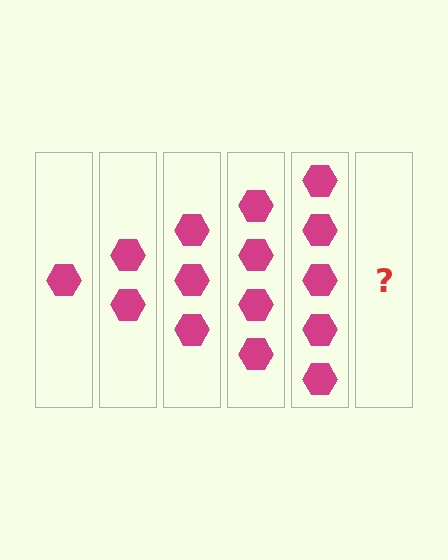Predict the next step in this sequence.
The next step is 6 hexagons.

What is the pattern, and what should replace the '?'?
The pattern is that each step adds one more hexagon. The '?' should be 6 hexagons.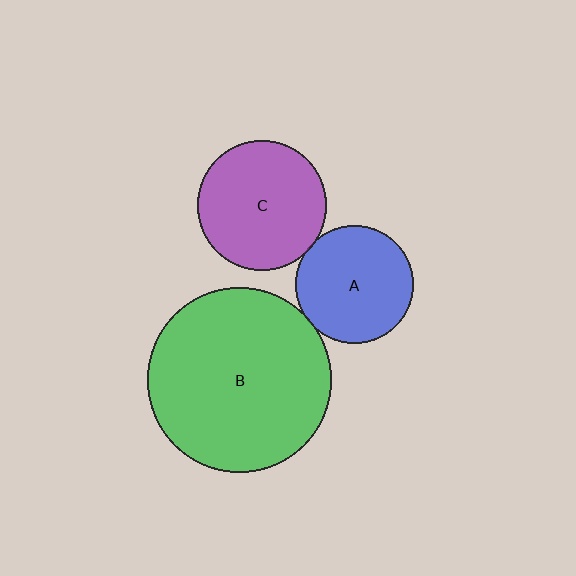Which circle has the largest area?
Circle B (green).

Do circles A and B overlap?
Yes.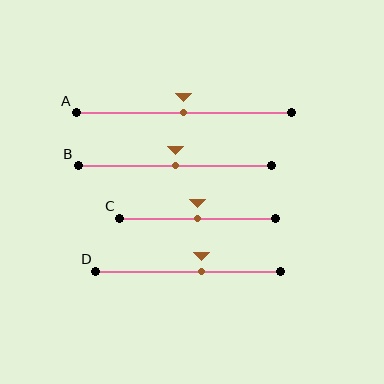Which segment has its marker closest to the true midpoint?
Segment A has its marker closest to the true midpoint.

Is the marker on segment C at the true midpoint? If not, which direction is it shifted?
Yes, the marker on segment C is at the true midpoint.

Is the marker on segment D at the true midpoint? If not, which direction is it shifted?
No, the marker on segment D is shifted to the right by about 8% of the segment length.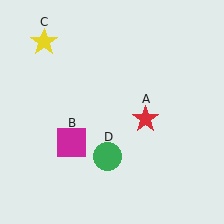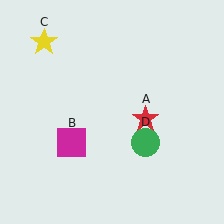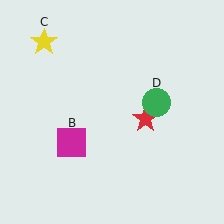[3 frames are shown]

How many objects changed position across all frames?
1 object changed position: green circle (object D).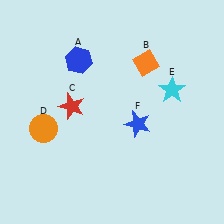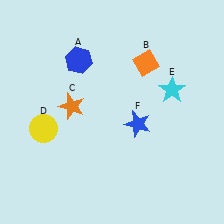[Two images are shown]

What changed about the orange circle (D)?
In Image 1, D is orange. In Image 2, it changed to yellow.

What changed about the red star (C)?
In Image 1, C is red. In Image 2, it changed to orange.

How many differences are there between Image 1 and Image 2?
There are 2 differences between the two images.